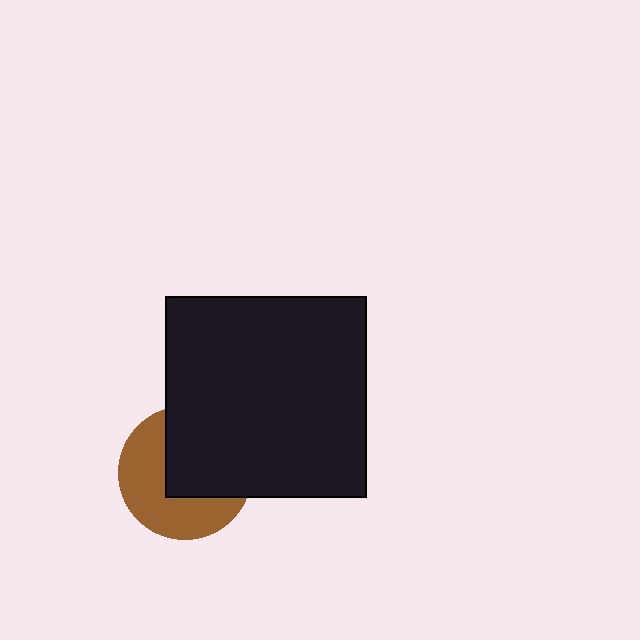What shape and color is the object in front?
The object in front is a black square.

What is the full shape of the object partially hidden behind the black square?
The partially hidden object is a brown circle.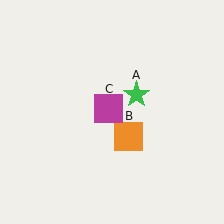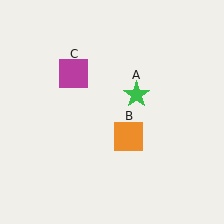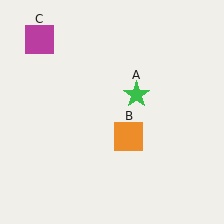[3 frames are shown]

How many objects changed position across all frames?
1 object changed position: magenta square (object C).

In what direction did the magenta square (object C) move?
The magenta square (object C) moved up and to the left.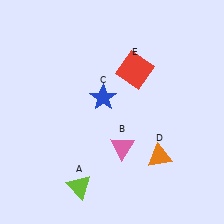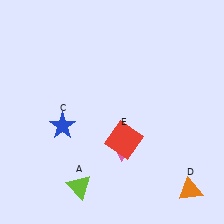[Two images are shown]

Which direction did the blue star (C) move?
The blue star (C) moved left.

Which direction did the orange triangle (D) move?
The orange triangle (D) moved down.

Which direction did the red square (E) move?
The red square (E) moved down.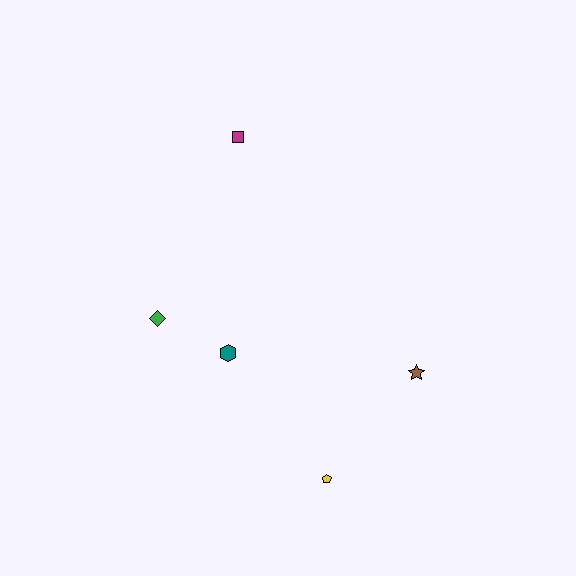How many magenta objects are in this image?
There is 1 magenta object.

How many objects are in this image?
There are 5 objects.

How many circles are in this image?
There are no circles.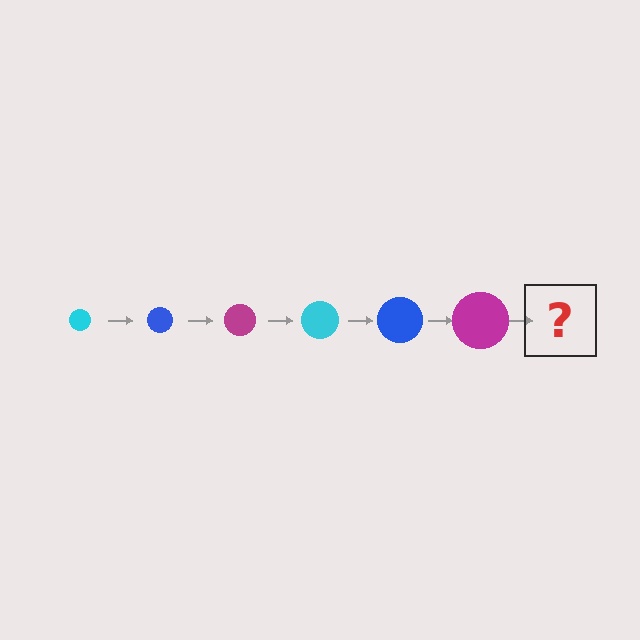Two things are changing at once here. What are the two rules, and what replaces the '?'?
The two rules are that the circle grows larger each step and the color cycles through cyan, blue, and magenta. The '?' should be a cyan circle, larger than the previous one.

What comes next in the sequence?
The next element should be a cyan circle, larger than the previous one.